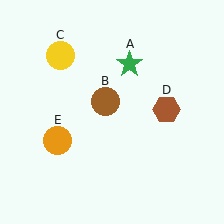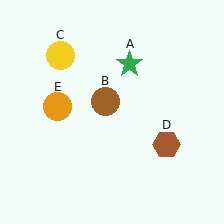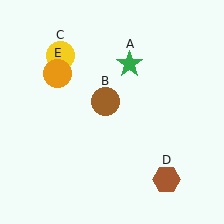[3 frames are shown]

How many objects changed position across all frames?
2 objects changed position: brown hexagon (object D), orange circle (object E).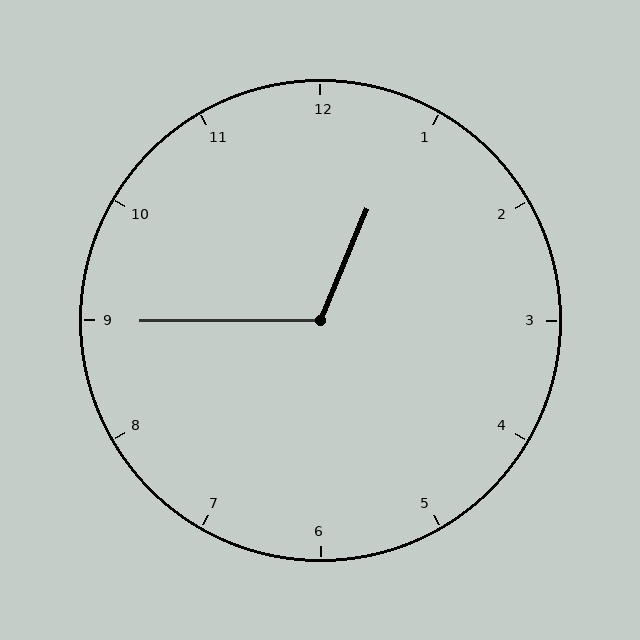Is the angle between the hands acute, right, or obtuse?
It is obtuse.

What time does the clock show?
12:45.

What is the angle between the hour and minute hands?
Approximately 112 degrees.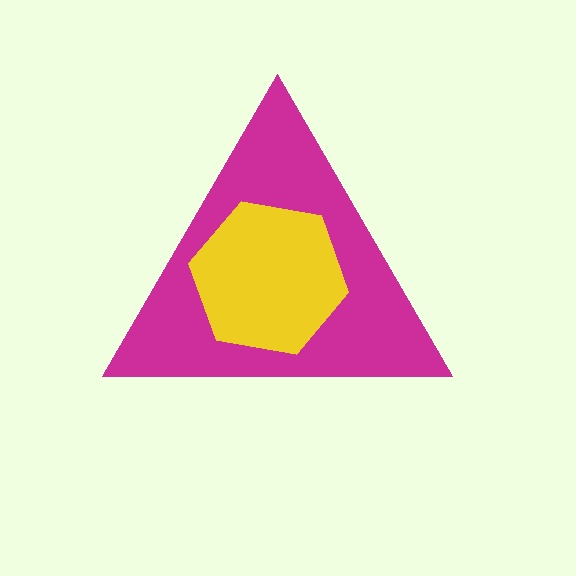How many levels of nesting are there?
2.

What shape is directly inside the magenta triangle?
The yellow hexagon.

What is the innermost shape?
The yellow hexagon.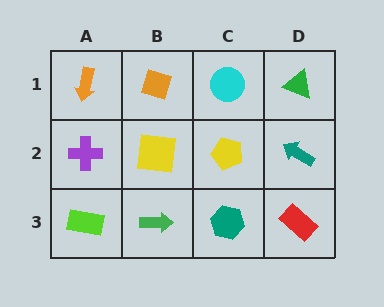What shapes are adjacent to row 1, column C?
A yellow pentagon (row 2, column C), an orange diamond (row 1, column B), a green triangle (row 1, column D).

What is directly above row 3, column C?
A yellow pentagon.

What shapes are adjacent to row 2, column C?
A cyan circle (row 1, column C), a teal hexagon (row 3, column C), a yellow square (row 2, column B), a teal arrow (row 2, column D).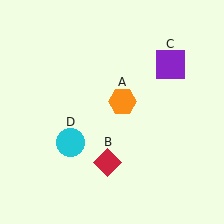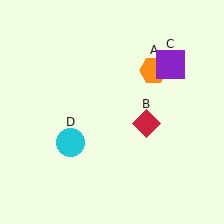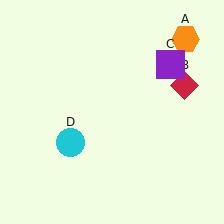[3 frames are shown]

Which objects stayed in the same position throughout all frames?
Purple square (object C) and cyan circle (object D) remained stationary.